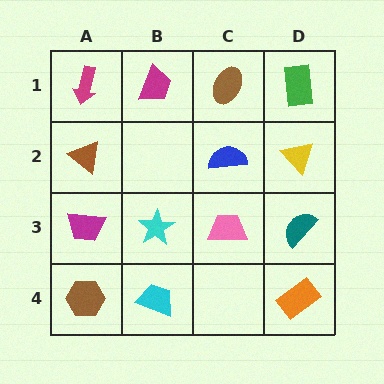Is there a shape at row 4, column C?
No, that cell is empty.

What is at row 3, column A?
A magenta trapezoid.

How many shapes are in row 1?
4 shapes.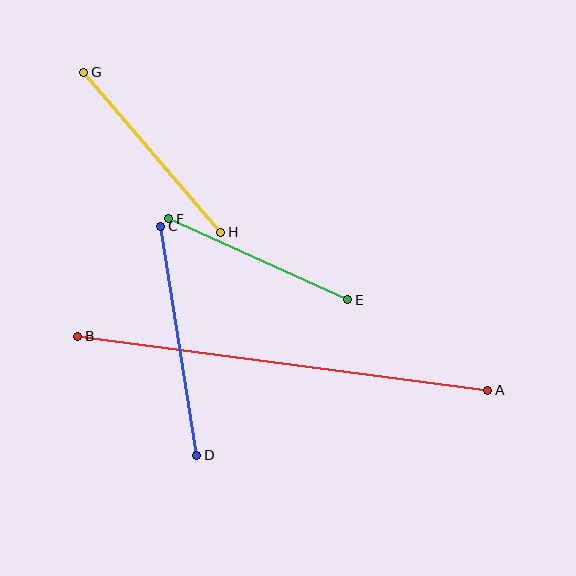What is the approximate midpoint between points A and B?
The midpoint is at approximately (283, 363) pixels.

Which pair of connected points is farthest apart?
Points A and B are farthest apart.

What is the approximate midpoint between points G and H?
The midpoint is at approximately (152, 152) pixels.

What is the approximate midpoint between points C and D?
The midpoint is at approximately (179, 341) pixels.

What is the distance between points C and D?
The distance is approximately 232 pixels.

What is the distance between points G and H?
The distance is approximately 210 pixels.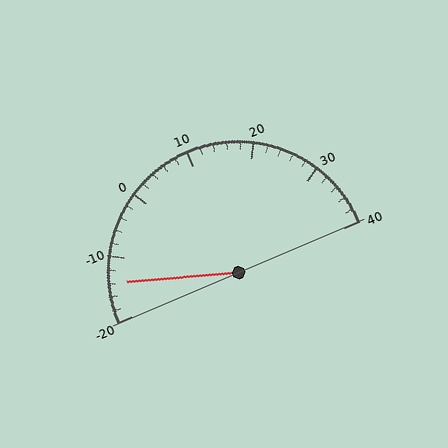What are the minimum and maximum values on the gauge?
The gauge ranges from -20 to 40.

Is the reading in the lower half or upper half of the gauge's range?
The reading is in the lower half of the range (-20 to 40).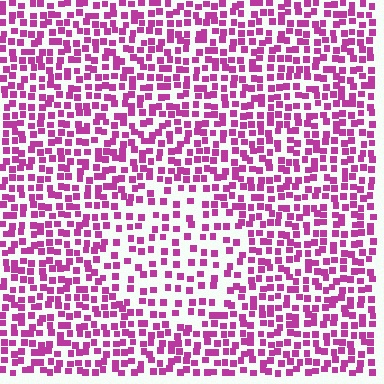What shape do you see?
I see a circle.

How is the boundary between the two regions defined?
The boundary is defined by a change in element density (approximately 1.8x ratio). All elements are the same color, size, and shape.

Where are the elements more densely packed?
The elements are more densely packed outside the circle boundary.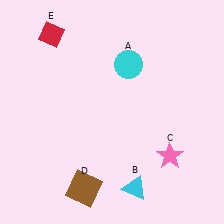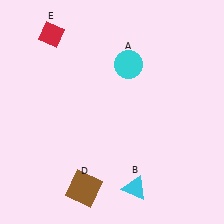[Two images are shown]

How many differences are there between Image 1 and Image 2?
There is 1 difference between the two images.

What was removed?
The pink star (C) was removed in Image 2.